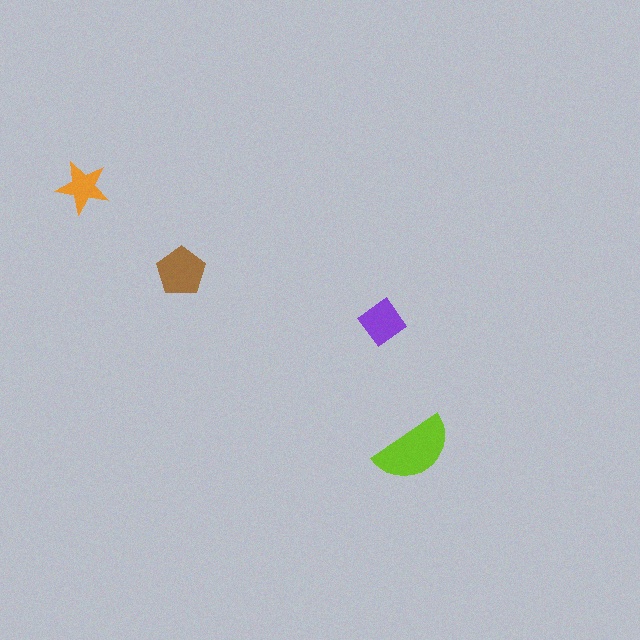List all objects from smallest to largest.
The orange star, the purple diamond, the brown pentagon, the lime semicircle.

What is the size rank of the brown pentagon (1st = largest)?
2nd.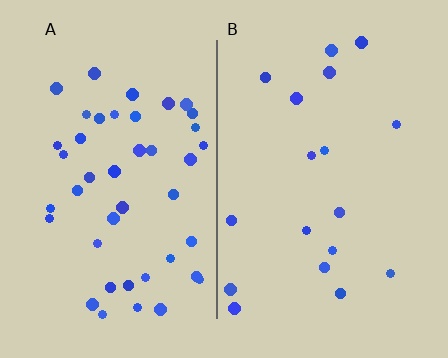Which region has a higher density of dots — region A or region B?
A (the left).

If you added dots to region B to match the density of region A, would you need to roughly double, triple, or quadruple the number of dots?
Approximately double.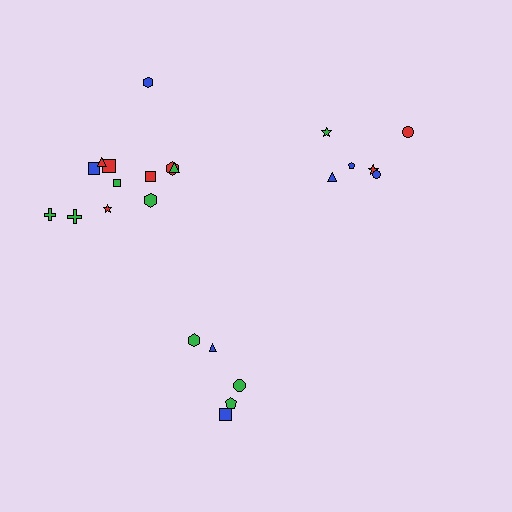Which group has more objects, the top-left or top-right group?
The top-left group.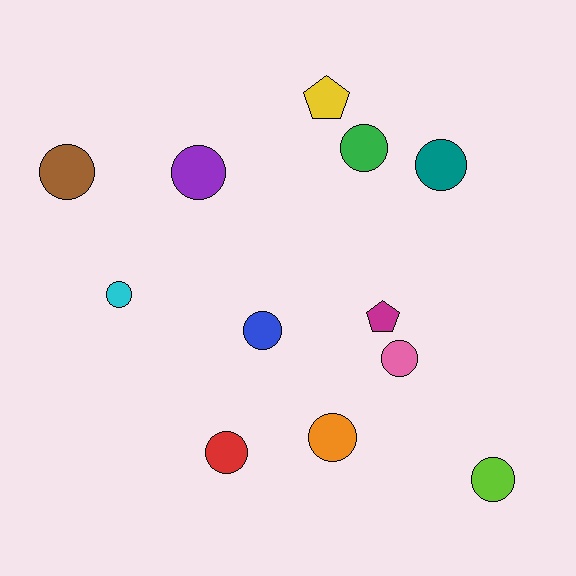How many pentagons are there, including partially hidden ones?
There are 2 pentagons.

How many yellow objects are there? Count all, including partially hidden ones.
There is 1 yellow object.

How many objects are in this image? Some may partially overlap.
There are 12 objects.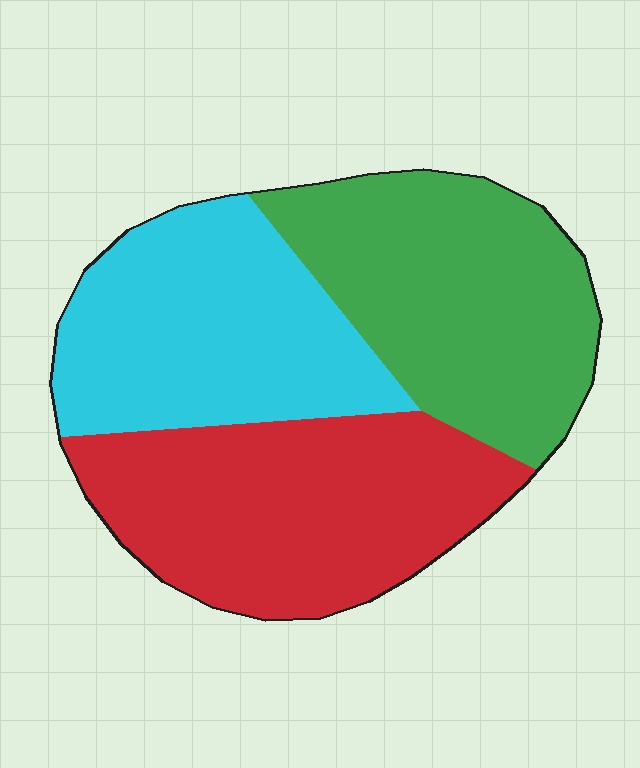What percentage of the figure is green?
Green covers around 35% of the figure.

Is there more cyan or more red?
Red.